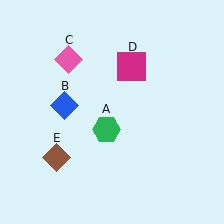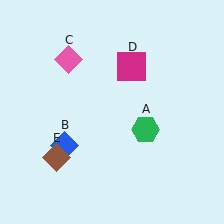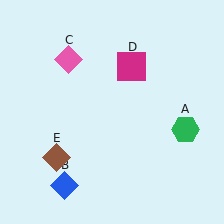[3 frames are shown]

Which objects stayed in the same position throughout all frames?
Pink diamond (object C) and magenta square (object D) and brown diamond (object E) remained stationary.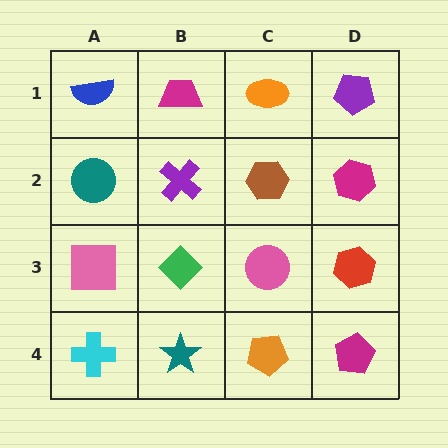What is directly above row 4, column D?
A red hexagon.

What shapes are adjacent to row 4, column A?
A pink square (row 3, column A), a teal star (row 4, column B).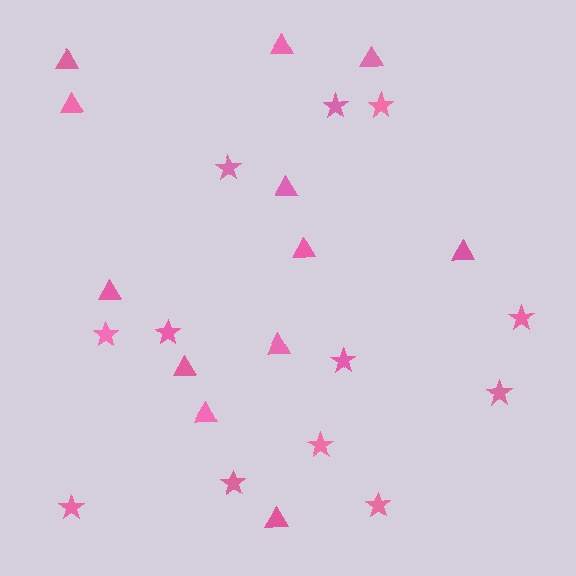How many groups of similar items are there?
There are 2 groups: one group of stars (12) and one group of triangles (12).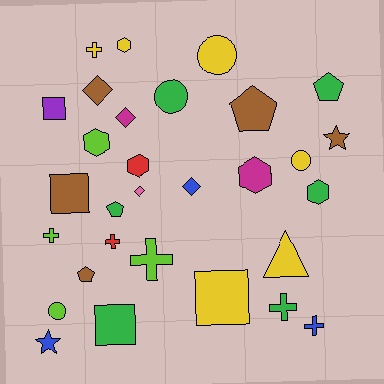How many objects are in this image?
There are 30 objects.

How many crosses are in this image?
There are 6 crosses.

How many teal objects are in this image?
There are no teal objects.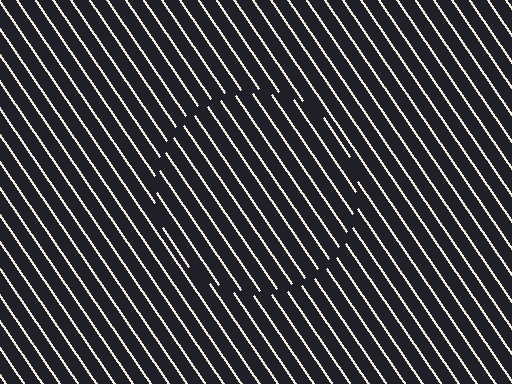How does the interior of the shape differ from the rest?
The interior of the shape contains the same grating, shifted by half a period — the contour is defined by the phase discontinuity where line-ends from the inner and outer gratings abut.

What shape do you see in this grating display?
An illusory circle. The interior of the shape contains the same grating, shifted by half a period — the contour is defined by the phase discontinuity where line-ends from the inner and outer gratings abut.